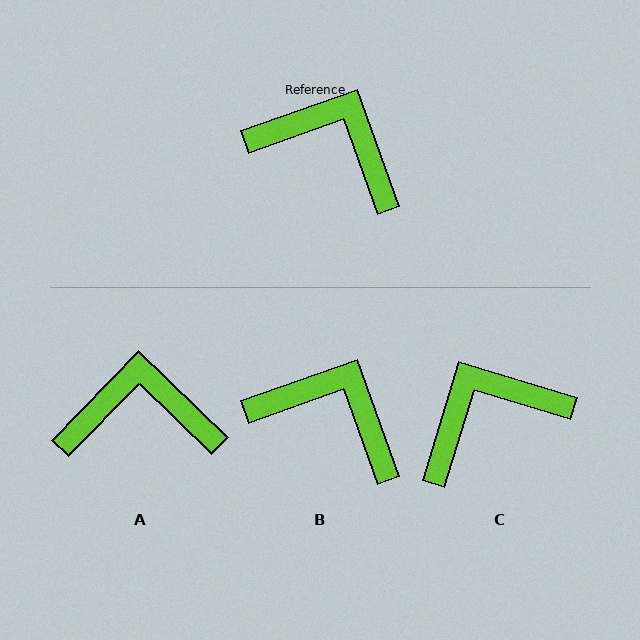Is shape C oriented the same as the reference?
No, it is off by about 54 degrees.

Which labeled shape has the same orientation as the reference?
B.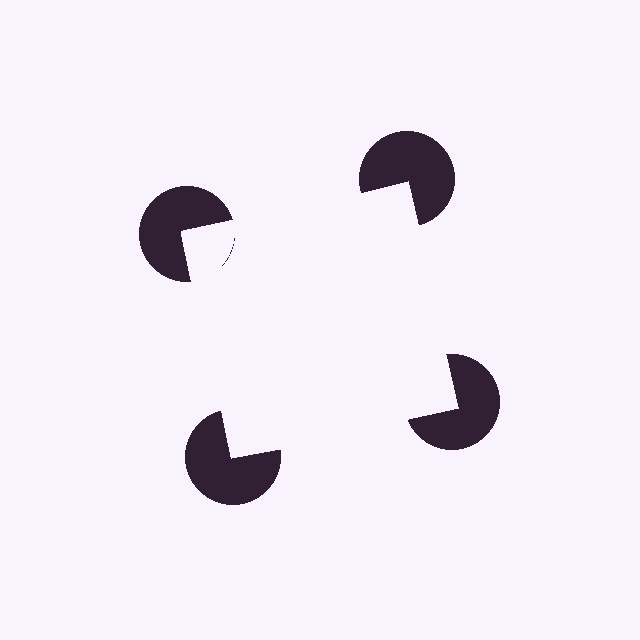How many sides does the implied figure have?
4 sides.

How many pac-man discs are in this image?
There are 4 — one at each vertex of the illusory square.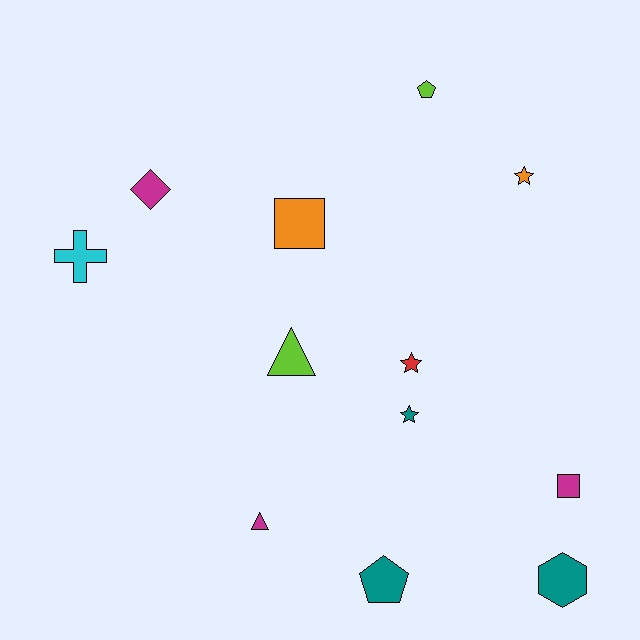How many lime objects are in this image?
There are 2 lime objects.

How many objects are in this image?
There are 12 objects.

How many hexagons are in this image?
There is 1 hexagon.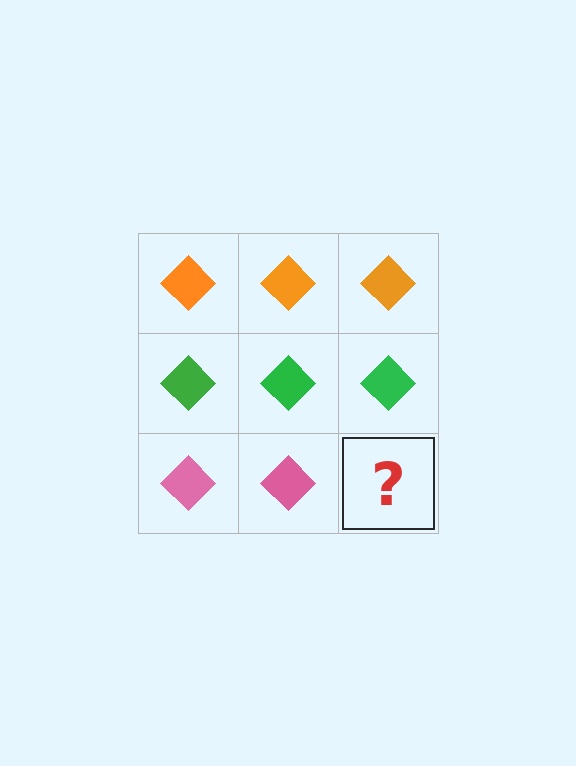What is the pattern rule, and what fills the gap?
The rule is that each row has a consistent color. The gap should be filled with a pink diamond.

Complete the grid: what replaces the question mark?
The question mark should be replaced with a pink diamond.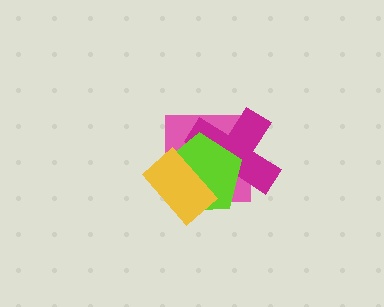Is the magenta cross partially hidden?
Yes, it is partially covered by another shape.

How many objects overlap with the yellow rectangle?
3 objects overlap with the yellow rectangle.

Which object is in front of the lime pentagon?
The yellow rectangle is in front of the lime pentagon.